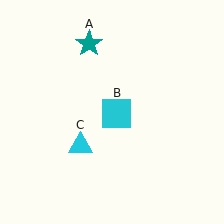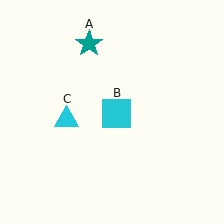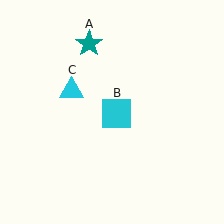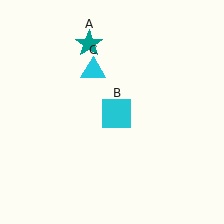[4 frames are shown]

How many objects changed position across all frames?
1 object changed position: cyan triangle (object C).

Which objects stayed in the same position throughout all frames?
Teal star (object A) and cyan square (object B) remained stationary.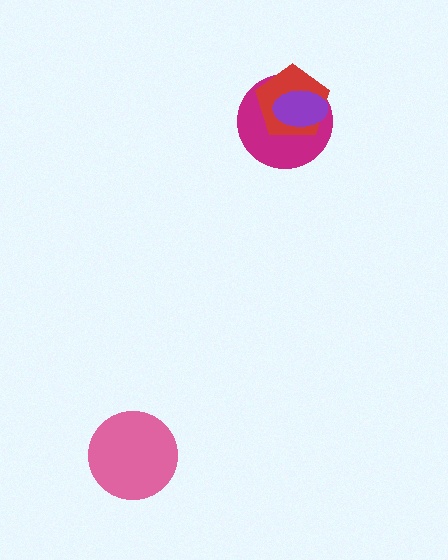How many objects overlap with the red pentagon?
2 objects overlap with the red pentagon.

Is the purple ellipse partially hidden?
No, no other shape covers it.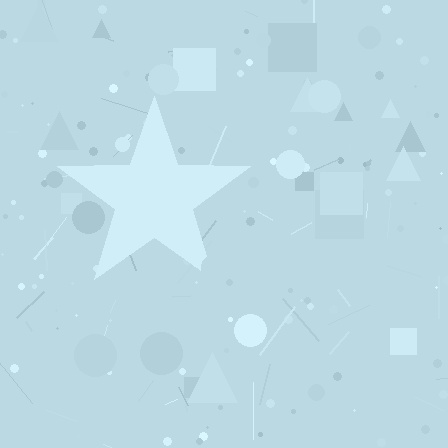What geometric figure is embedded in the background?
A star is embedded in the background.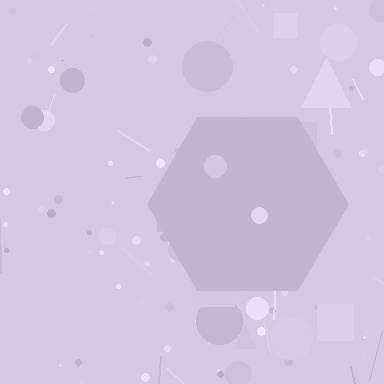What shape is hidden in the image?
A hexagon is hidden in the image.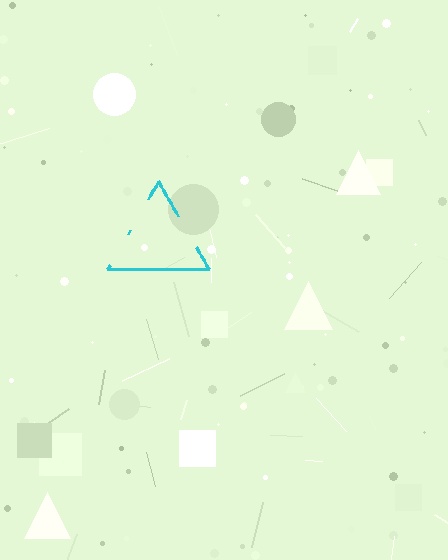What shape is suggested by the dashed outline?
The dashed outline suggests a triangle.